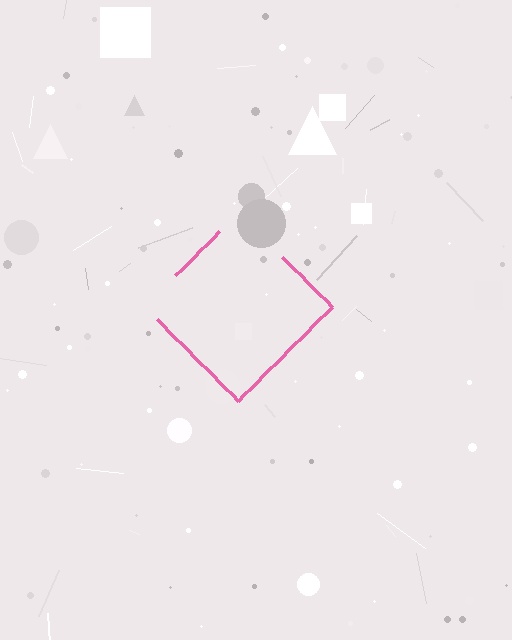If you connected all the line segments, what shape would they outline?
They would outline a diamond.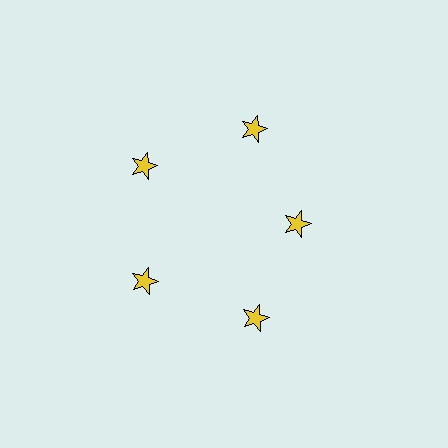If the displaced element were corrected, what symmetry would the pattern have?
It would have 5-fold rotational symmetry — the pattern would map onto itself every 72 degrees.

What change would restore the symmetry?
The symmetry would be restored by moving it outward, back onto the ring so that all 5 stars sit at equal angles and equal distance from the center.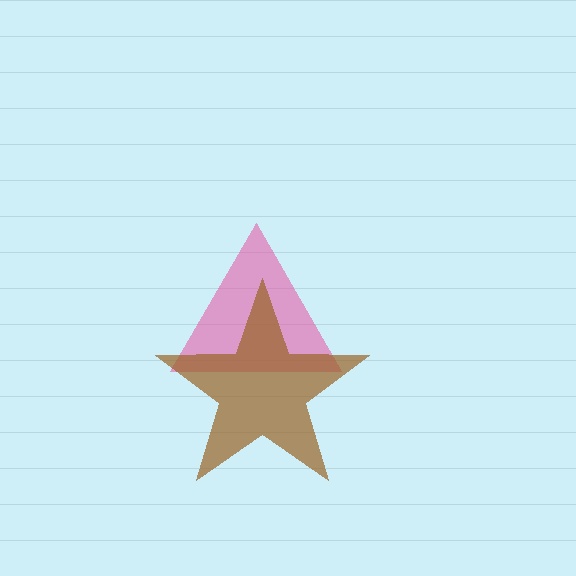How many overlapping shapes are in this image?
There are 2 overlapping shapes in the image.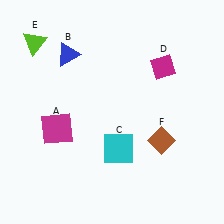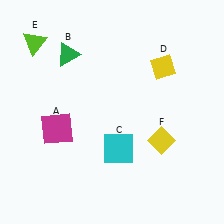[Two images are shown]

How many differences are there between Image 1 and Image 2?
There are 3 differences between the two images.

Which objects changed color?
B changed from blue to green. D changed from magenta to yellow. F changed from brown to yellow.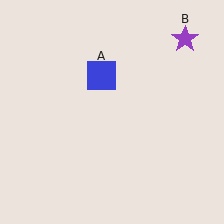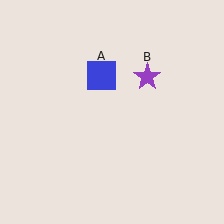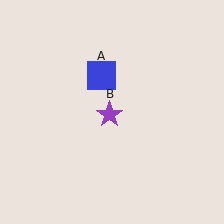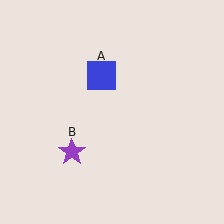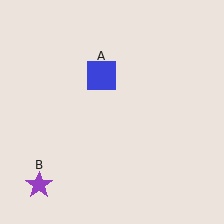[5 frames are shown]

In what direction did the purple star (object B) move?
The purple star (object B) moved down and to the left.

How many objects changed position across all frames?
1 object changed position: purple star (object B).